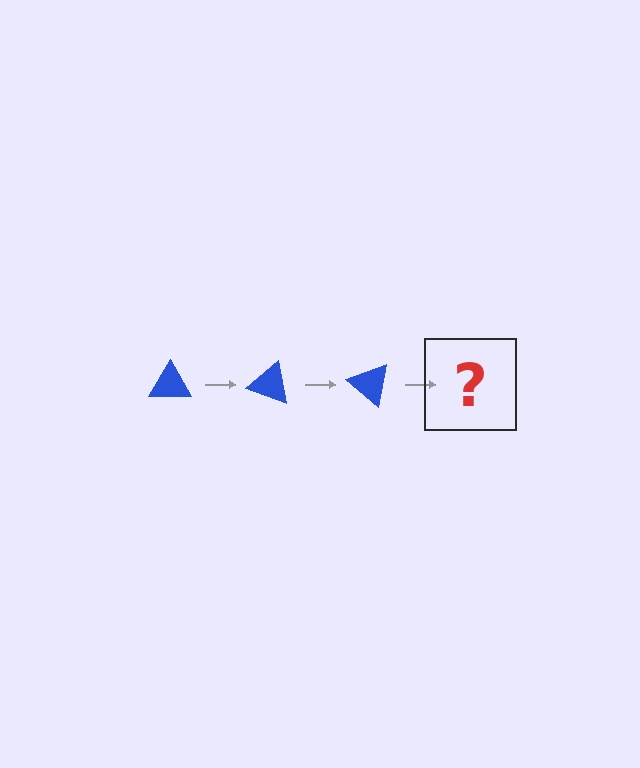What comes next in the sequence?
The next element should be a blue triangle rotated 60 degrees.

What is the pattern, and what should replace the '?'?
The pattern is that the triangle rotates 20 degrees each step. The '?' should be a blue triangle rotated 60 degrees.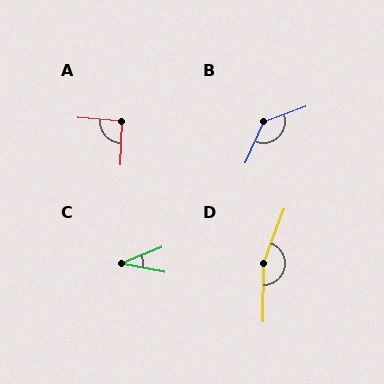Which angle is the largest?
D, at approximately 160 degrees.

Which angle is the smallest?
C, at approximately 34 degrees.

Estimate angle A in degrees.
Approximately 94 degrees.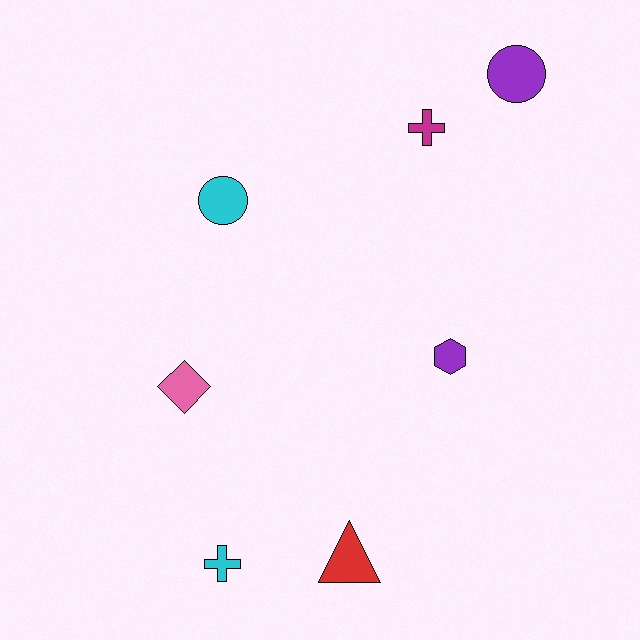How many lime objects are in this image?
There are no lime objects.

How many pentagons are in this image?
There are no pentagons.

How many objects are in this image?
There are 7 objects.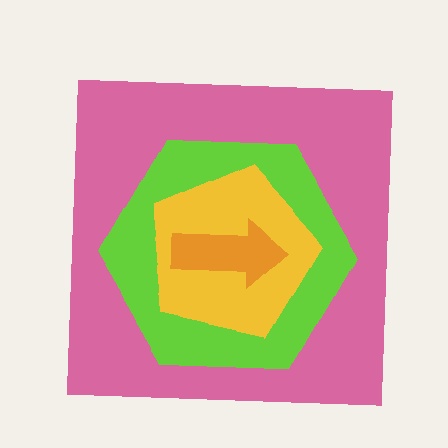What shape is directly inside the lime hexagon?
The yellow pentagon.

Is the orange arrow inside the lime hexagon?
Yes.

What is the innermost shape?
The orange arrow.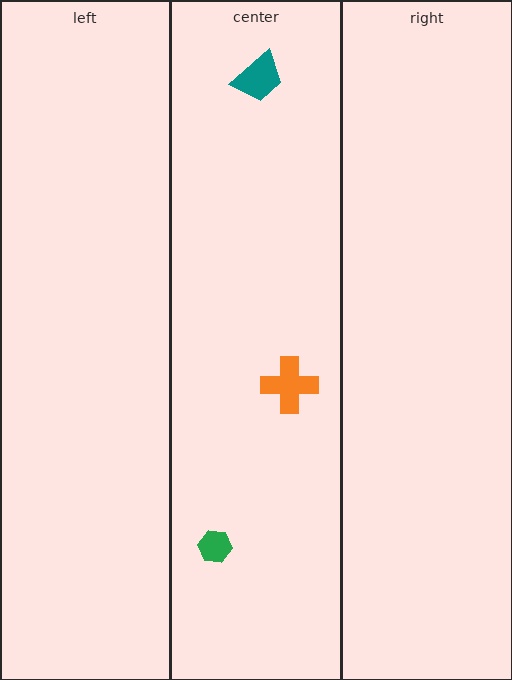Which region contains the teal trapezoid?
The center region.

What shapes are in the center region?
The green hexagon, the teal trapezoid, the orange cross.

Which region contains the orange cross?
The center region.